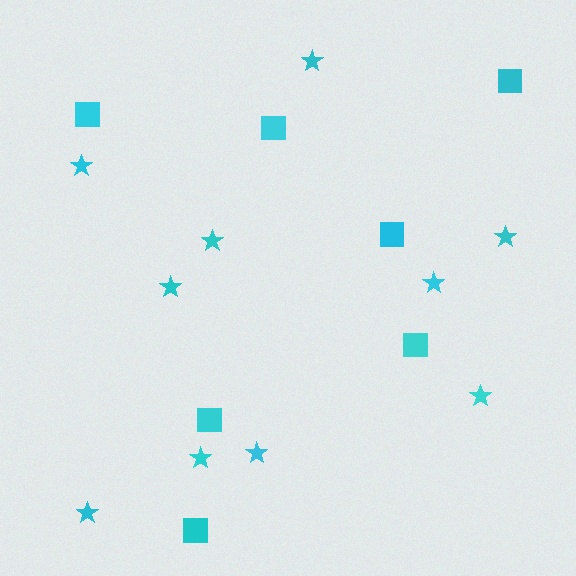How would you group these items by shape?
There are 2 groups: one group of stars (10) and one group of squares (7).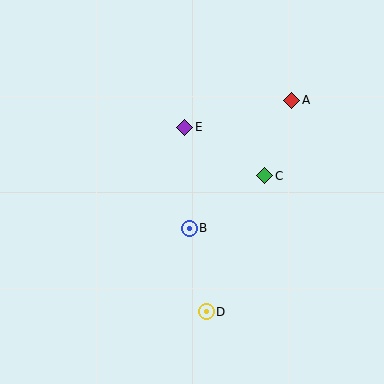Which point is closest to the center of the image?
Point B at (189, 228) is closest to the center.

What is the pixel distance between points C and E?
The distance between C and E is 94 pixels.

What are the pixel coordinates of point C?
Point C is at (265, 176).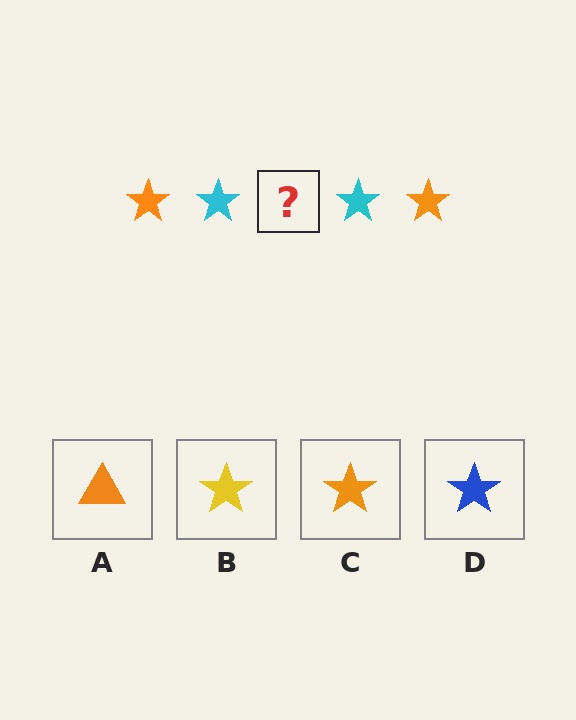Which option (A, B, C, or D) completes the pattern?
C.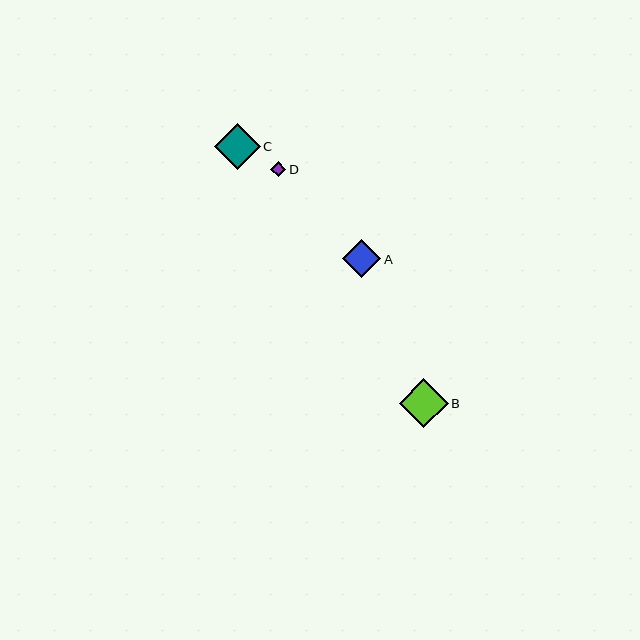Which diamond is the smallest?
Diamond D is the smallest with a size of approximately 16 pixels.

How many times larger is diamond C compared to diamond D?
Diamond C is approximately 2.9 times the size of diamond D.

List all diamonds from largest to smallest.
From largest to smallest: B, C, A, D.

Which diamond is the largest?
Diamond B is the largest with a size of approximately 49 pixels.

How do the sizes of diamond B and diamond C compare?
Diamond B and diamond C are approximately the same size.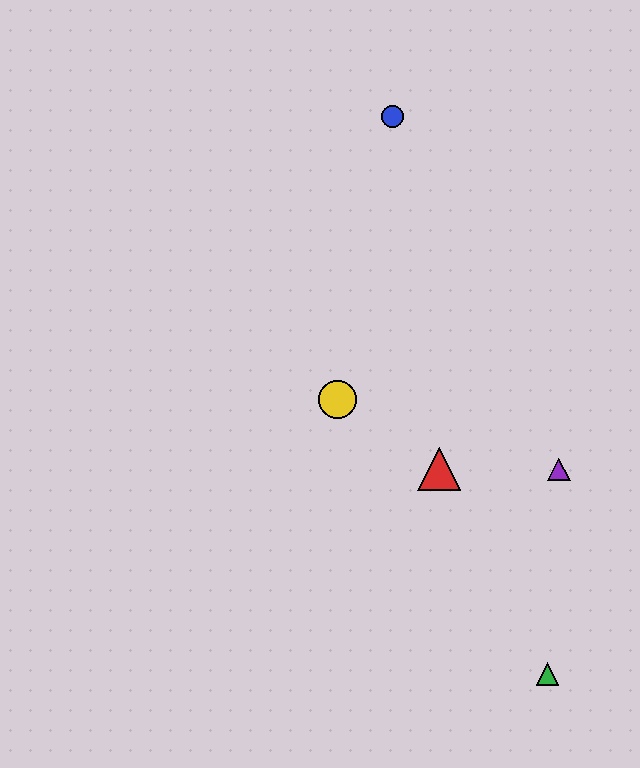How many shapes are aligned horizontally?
2 shapes (the red triangle, the purple triangle) are aligned horizontally.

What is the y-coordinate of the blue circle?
The blue circle is at y≈117.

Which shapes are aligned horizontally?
The red triangle, the purple triangle are aligned horizontally.